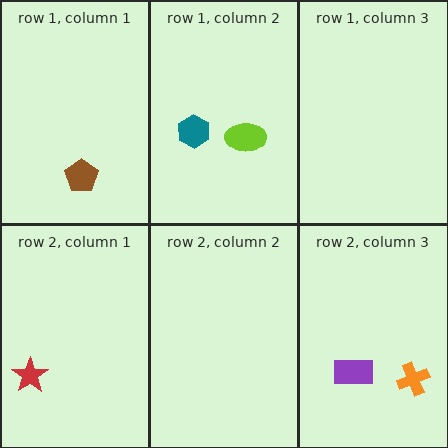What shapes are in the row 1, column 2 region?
The lime ellipse, the teal hexagon.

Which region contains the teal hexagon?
The row 1, column 2 region.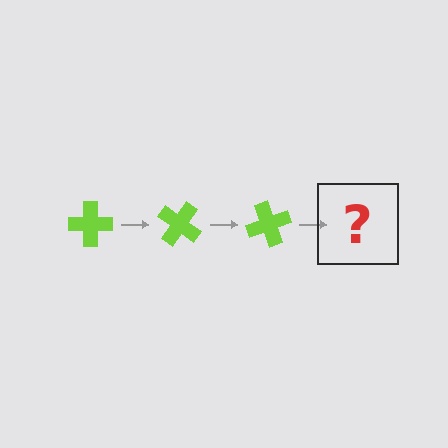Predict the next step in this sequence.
The next step is a lime cross rotated 105 degrees.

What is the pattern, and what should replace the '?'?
The pattern is that the cross rotates 35 degrees each step. The '?' should be a lime cross rotated 105 degrees.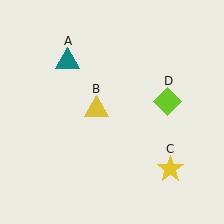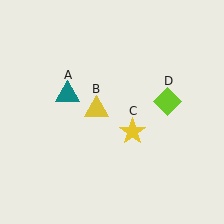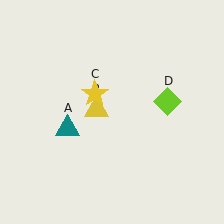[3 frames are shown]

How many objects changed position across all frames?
2 objects changed position: teal triangle (object A), yellow star (object C).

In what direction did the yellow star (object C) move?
The yellow star (object C) moved up and to the left.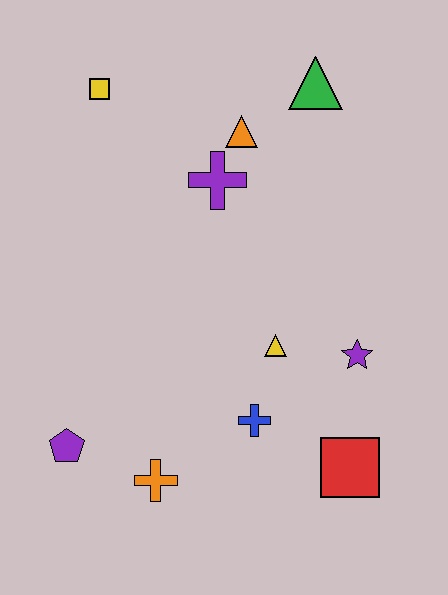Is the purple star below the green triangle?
Yes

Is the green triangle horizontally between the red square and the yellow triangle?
Yes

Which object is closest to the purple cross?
The orange triangle is closest to the purple cross.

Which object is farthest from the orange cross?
The green triangle is farthest from the orange cross.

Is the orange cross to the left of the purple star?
Yes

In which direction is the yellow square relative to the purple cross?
The yellow square is to the left of the purple cross.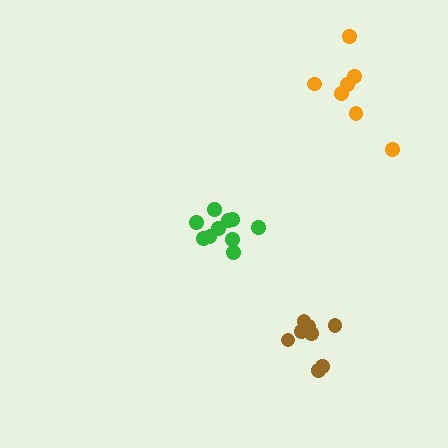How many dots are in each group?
Group 1: 7 dots, Group 2: 8 dots, Group 3: 10 dots (25 total).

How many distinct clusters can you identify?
There are 3 distinct clusters.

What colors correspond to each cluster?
The clusters are colored: orange, brown, green.